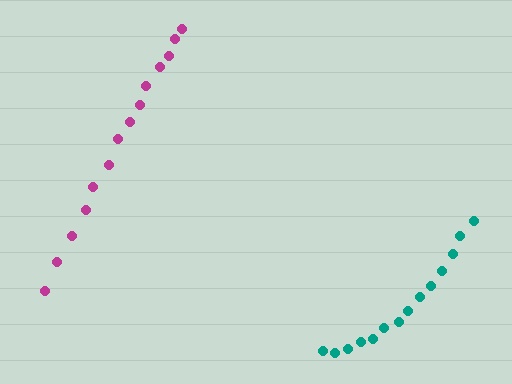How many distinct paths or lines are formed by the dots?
There are 2 distinct paths.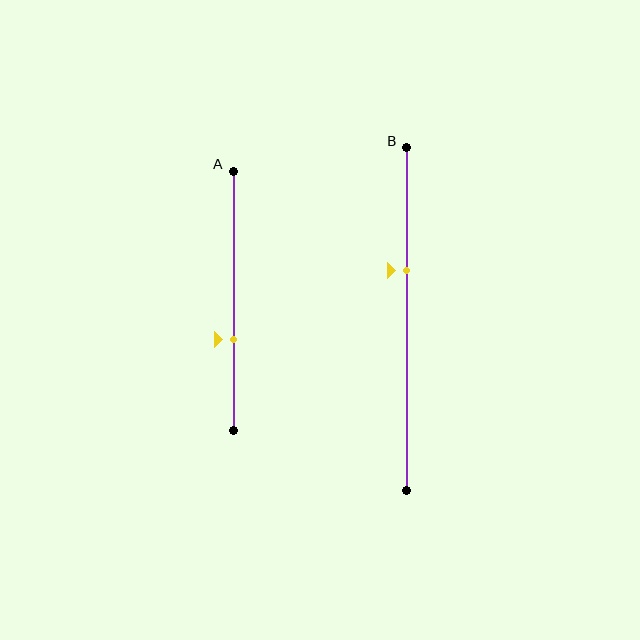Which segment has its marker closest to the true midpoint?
Segment B has its marker closest to the true midpoint.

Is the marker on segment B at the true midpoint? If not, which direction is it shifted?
No, the marker on segment B is shifted upward by about 14% of the segment length.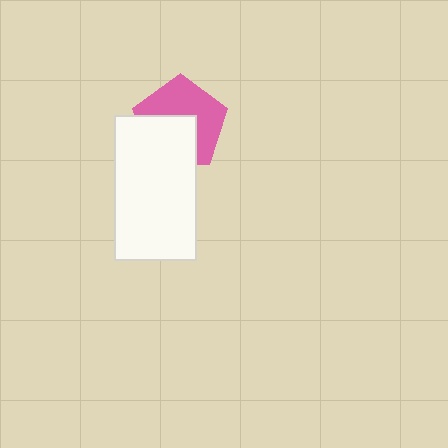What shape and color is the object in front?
The object in front is a white rectangle.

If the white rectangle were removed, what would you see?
You would see the complete pink pentagon.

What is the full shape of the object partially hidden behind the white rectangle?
The partially hidden object is a pink pentagon.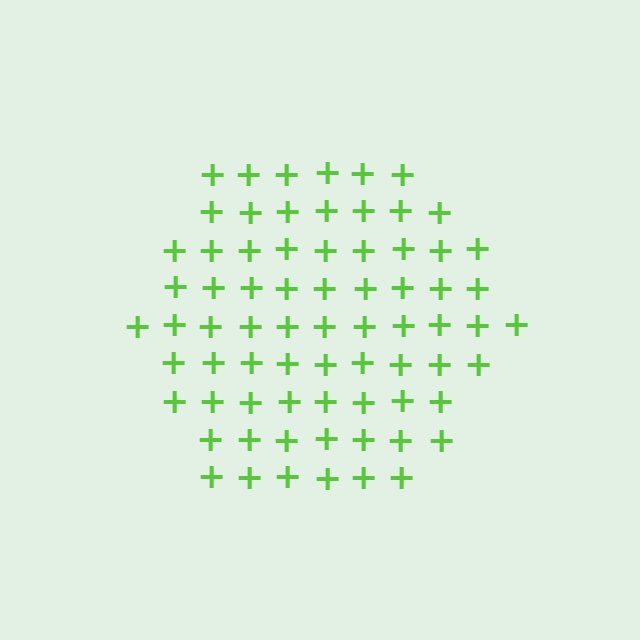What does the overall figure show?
The overall figure shows a hexagon.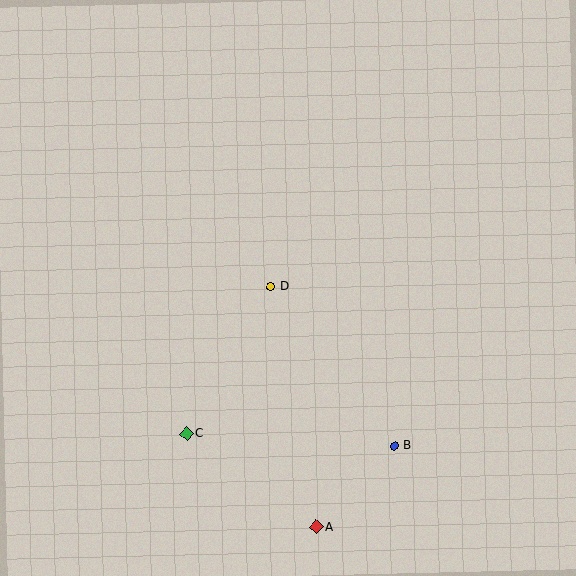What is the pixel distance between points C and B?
The distance between C and B is 208 pixels.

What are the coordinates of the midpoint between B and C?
The midpoint between B and C is at (290, 440).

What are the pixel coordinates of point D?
Point D is at (270, 287).